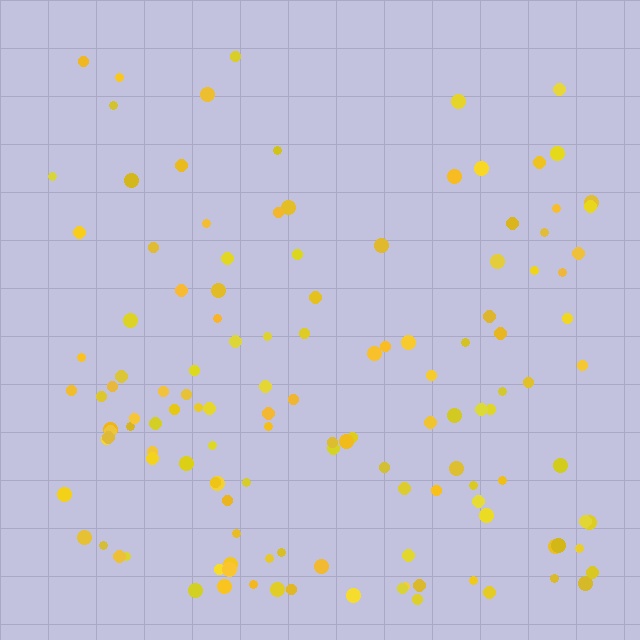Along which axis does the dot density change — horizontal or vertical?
Vertical.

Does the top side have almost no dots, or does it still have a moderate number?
Still a moderate number, just noticeably fewer than the bottom.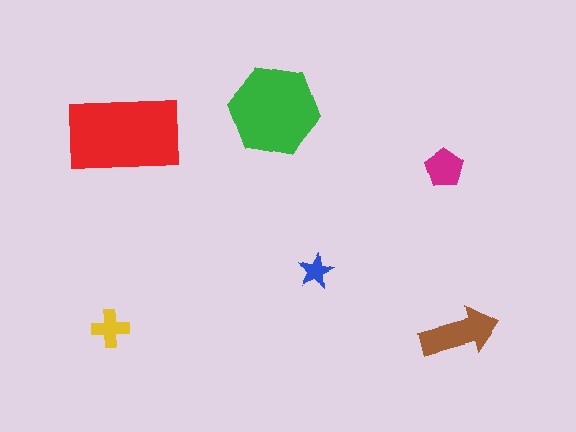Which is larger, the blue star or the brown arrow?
The brown arrow.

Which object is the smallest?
The blue star.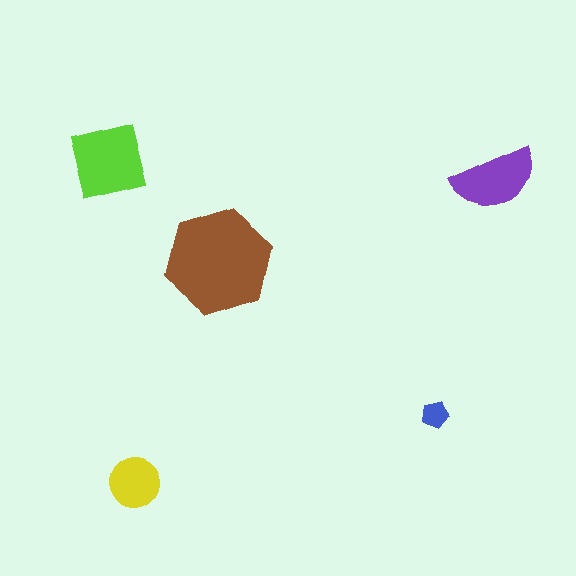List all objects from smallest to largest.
The blue pentagon, the yellow circle, the purple semicircle, the lime square, the brown hexagon.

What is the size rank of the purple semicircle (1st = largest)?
3rd.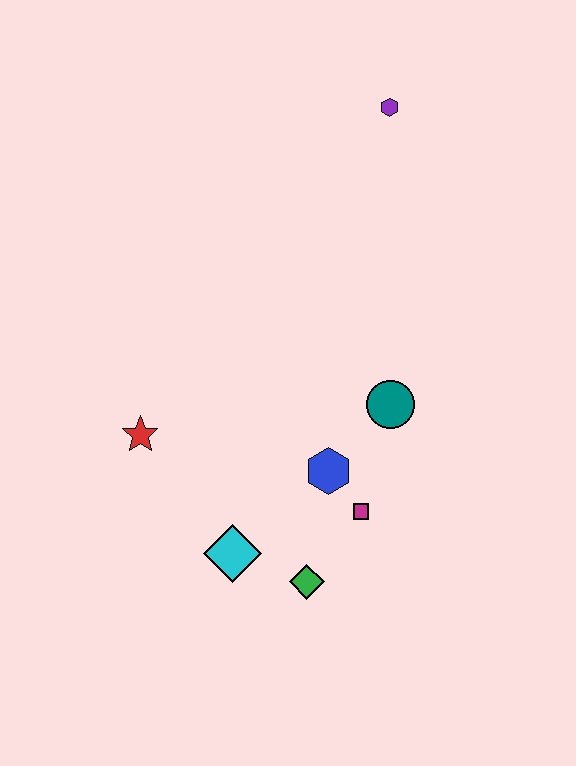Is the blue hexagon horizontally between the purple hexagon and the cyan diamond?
Yes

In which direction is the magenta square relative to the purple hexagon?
The magenta square is below the purple hexagon.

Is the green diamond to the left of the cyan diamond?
No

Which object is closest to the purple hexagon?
The teal circle is closest to the purple hexagon.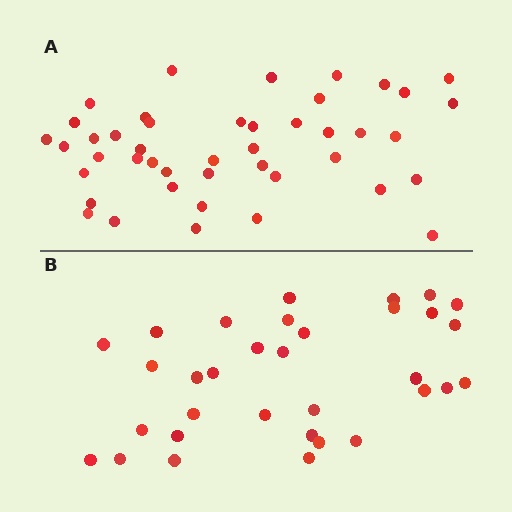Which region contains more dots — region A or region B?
Region A (the top region) has more dots.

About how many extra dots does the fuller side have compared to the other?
Region A has roughly 12 or so more dots than region B.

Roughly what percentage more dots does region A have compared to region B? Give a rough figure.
About 35% more.